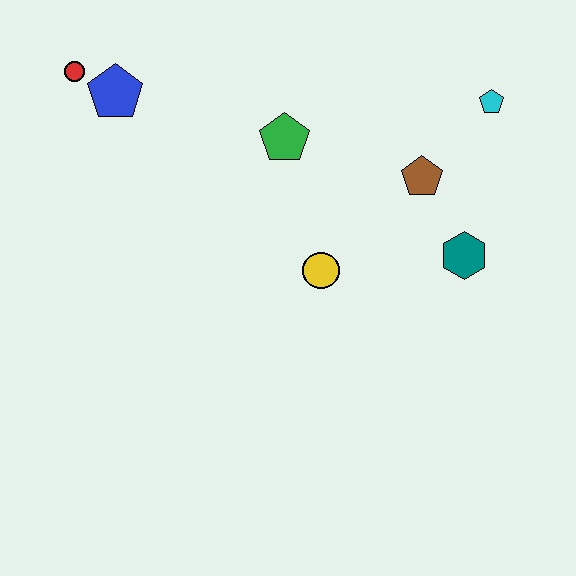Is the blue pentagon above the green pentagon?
Yes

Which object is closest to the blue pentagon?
The red circle is closest to the blue pentagon.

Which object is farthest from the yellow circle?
The red circle is farthest from the yellow circle.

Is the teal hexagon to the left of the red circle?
No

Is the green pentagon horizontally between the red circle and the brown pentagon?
Yes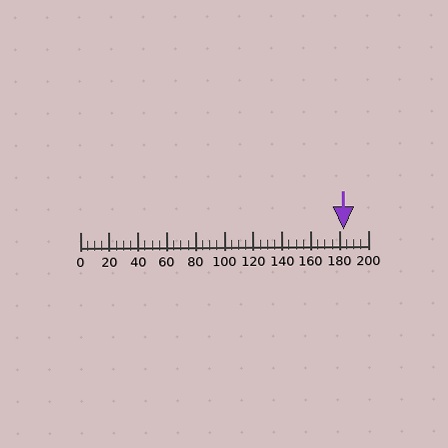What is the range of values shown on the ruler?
The ruler shows values from 0 to 200.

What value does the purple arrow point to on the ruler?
The purple arrow points to approximately 183.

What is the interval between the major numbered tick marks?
The major tick marks are spaced 20 units apart.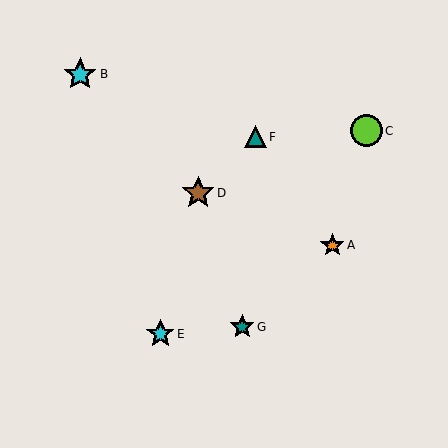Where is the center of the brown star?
The center of the brown star is at (198, 193).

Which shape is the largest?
The cyan star (labeled B) is the largest.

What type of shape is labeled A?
Shape A is an orange star.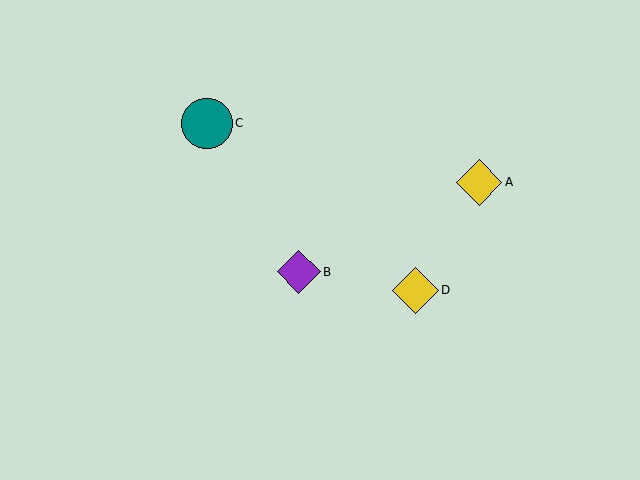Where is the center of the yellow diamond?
The center of the yellow diamond is at (415, 290).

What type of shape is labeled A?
Shape A is a yellow diamond.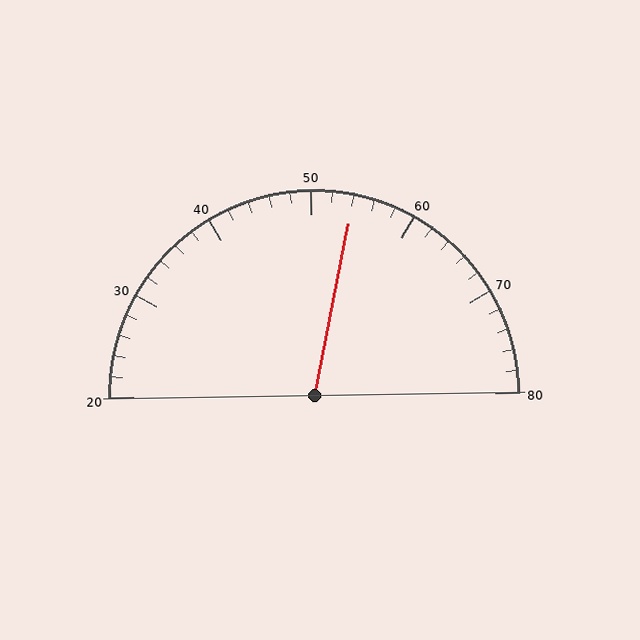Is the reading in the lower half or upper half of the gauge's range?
The reading is in the upper half of the range (20 to 80).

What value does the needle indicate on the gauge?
The needle indicates approximately 54.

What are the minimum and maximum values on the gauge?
The gauge ranges from 20 to 80.